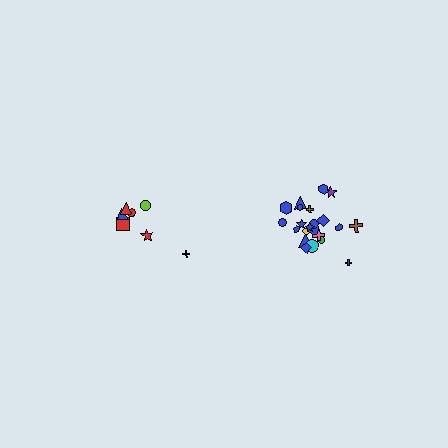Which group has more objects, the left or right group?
The right group.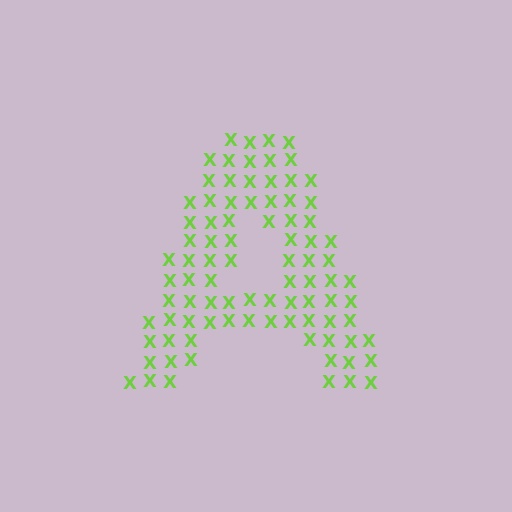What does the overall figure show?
The overall figure shows the letter A.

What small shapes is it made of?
It is made of small letter X's.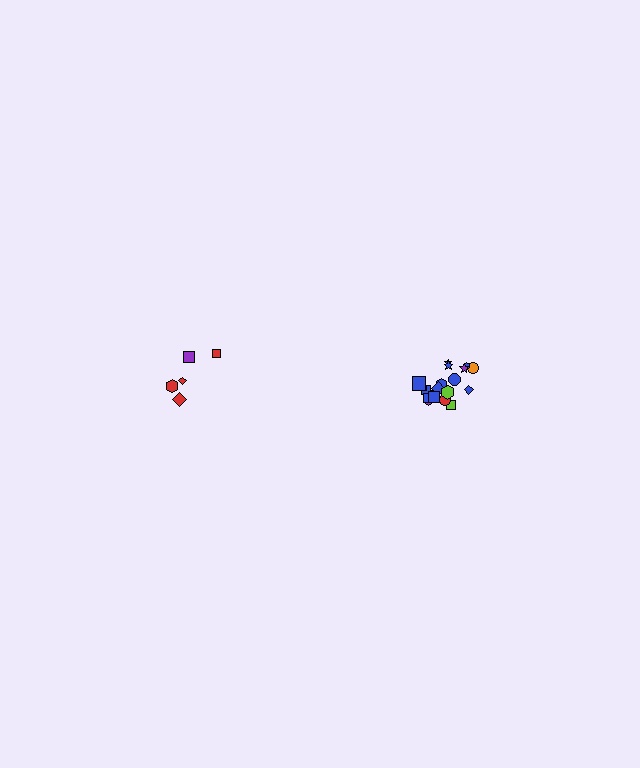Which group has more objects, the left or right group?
The right group.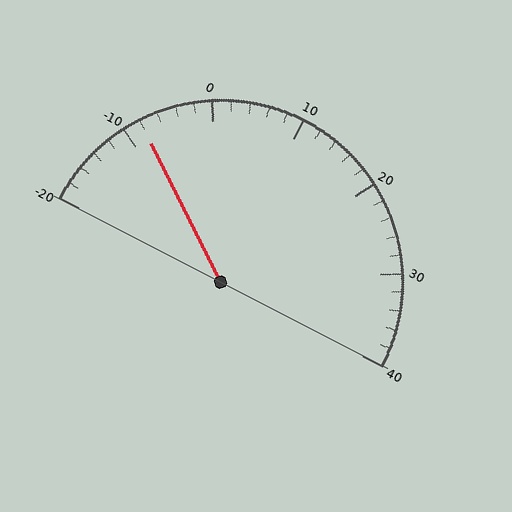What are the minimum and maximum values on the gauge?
The gauge ranges from -20 to 40.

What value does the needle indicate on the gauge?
The needle indicates approximately -8.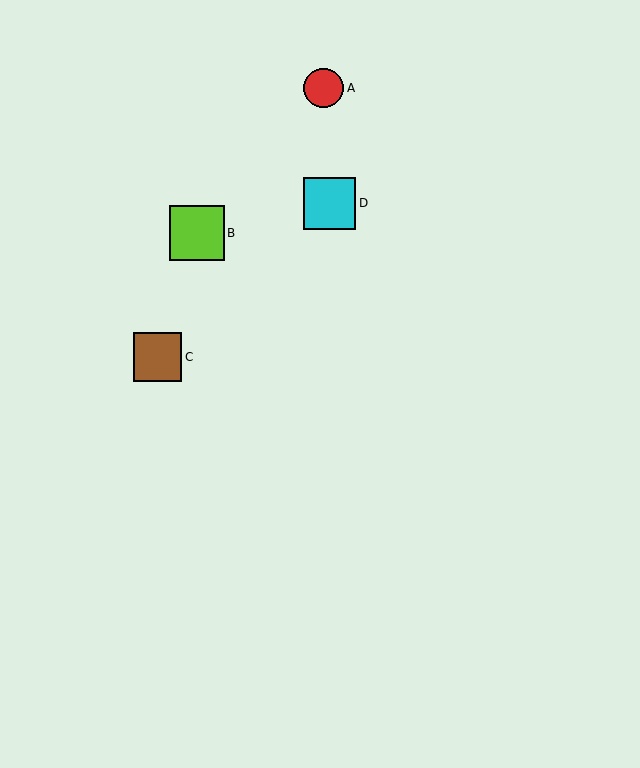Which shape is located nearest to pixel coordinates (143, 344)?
The brown square (labeled C) at (158, 357) is nearest to that location.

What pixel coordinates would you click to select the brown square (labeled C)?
Click at (158, 357) to select the brown square C.